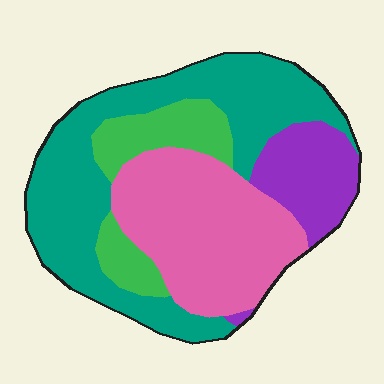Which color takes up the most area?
Teal, at roughly 40%.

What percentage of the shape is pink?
Pink takes up between a quarter and a half of the shape.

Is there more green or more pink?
Pink.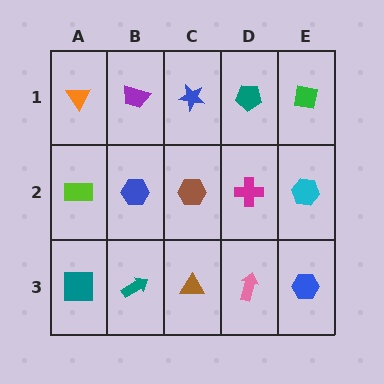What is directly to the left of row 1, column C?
A purple trapezoid.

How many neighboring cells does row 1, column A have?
2.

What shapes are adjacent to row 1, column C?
A brown hexagon (row 2, column C), a purple trapezoid (row 1, column B), a teal pentagon (row 1, column D).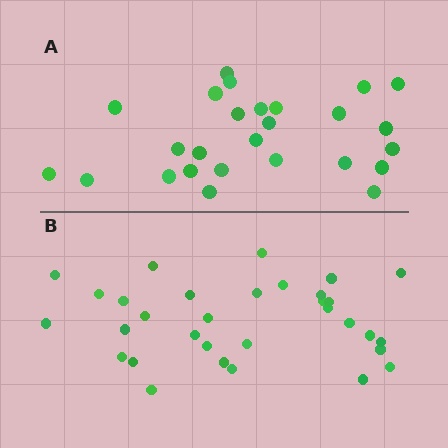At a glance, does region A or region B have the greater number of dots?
Region B (the bottom region) has more dots.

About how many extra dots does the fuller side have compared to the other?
Region B has about 6 more dots than region A.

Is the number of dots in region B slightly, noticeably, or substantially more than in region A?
Region B has only slightly more — the two regions are fairly close. The ratio is roughly 1.2 to 1.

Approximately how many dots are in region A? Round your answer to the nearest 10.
About 30 dots. (The exact count is 26, which rounds to 30.)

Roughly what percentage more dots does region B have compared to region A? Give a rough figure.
About 25% more.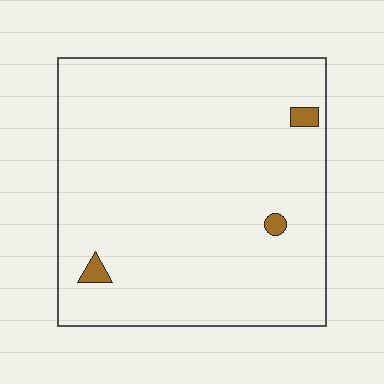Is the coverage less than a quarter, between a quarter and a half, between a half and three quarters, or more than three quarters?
Less than a quarter.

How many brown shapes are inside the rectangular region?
3.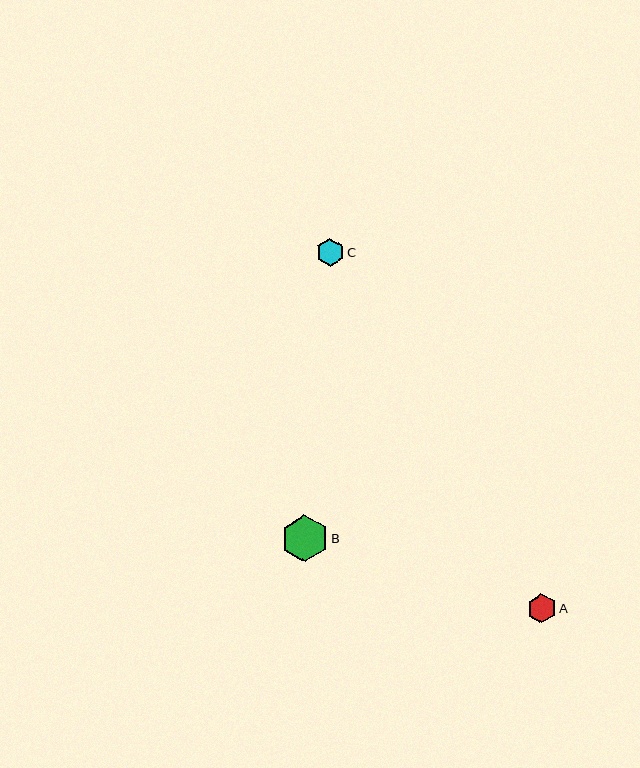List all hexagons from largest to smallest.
From largest to smallest: B, A, C.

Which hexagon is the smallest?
Hexagon C is the smallest with a size of approximately 28 pixels.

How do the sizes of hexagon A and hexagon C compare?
Hexagon A and hexagon C are approximately the same size.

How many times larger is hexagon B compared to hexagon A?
Hexagon B is approximately 1.6 times the size of hexagon A.